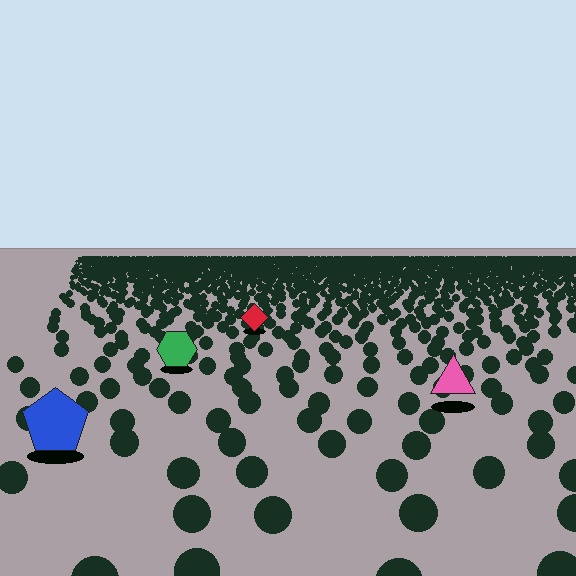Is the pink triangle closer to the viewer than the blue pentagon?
No. The blue pentagon is closer — you can tell from the texture gradient: the ground texture is coarser near it.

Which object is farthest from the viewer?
The red diamond is farthest from the viewer. It appears smaller and the ground texture around it is denser.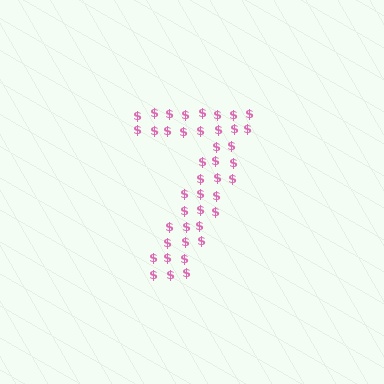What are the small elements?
The small elements are dollar signs.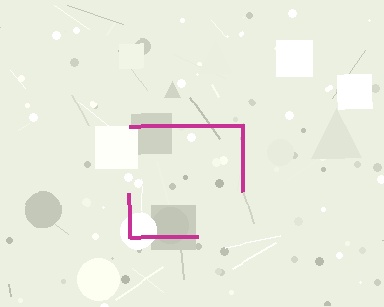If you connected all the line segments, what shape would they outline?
They would outline a square.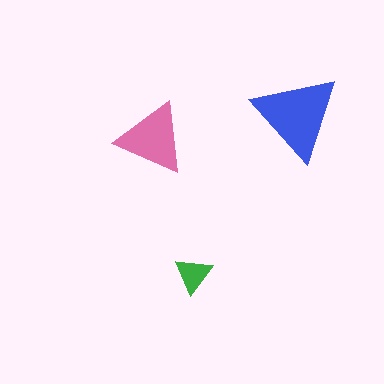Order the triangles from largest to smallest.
the blue one, the pink one, the green one.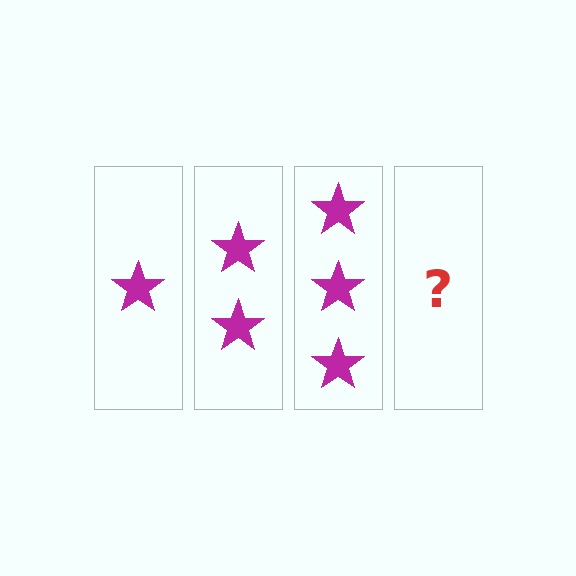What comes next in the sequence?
The next element should be 4 stars.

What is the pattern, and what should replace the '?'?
The pattern is that each step adds one more star. The '?' should be 4 stars.